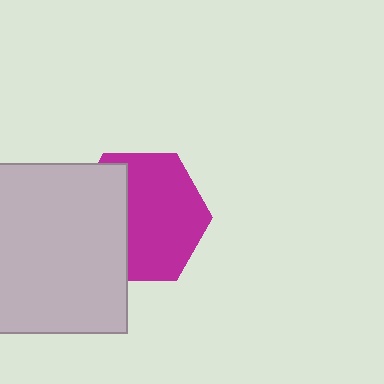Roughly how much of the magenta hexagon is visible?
About half of it is visible (roughly 63%).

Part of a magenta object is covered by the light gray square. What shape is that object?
It is a hexagon.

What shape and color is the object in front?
The object in front is a light gray square.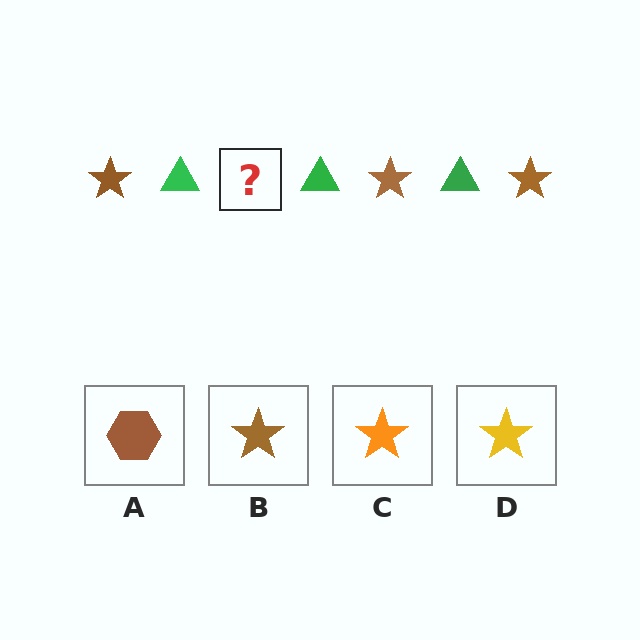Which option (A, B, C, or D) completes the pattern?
B.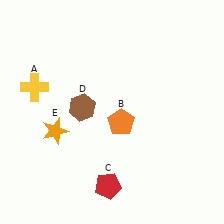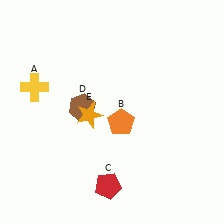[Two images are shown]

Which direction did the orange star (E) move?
The orange star (E) moved right.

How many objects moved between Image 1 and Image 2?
1 object moved between the two images.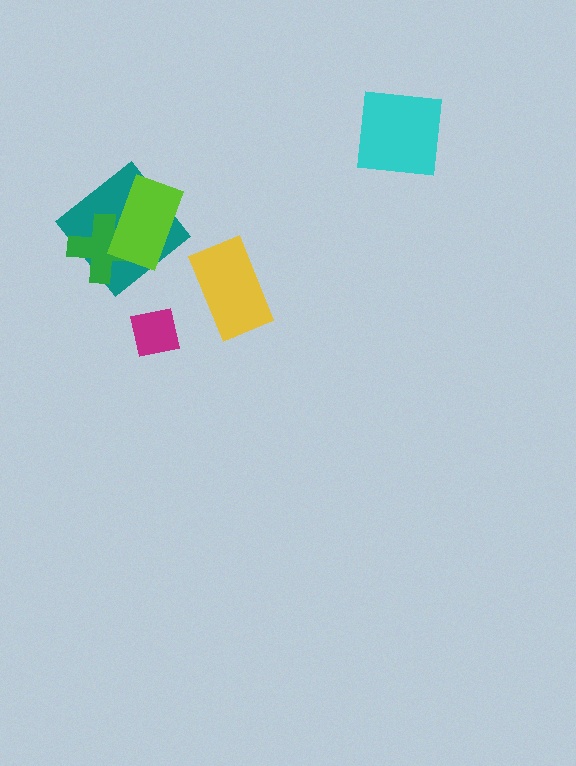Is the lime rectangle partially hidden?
No, no other shape covers it.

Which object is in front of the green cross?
The lime rectangle is in front of the green cross.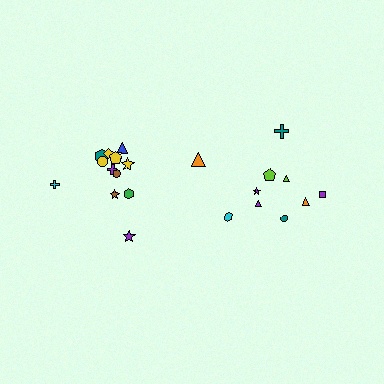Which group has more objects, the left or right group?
The left group.